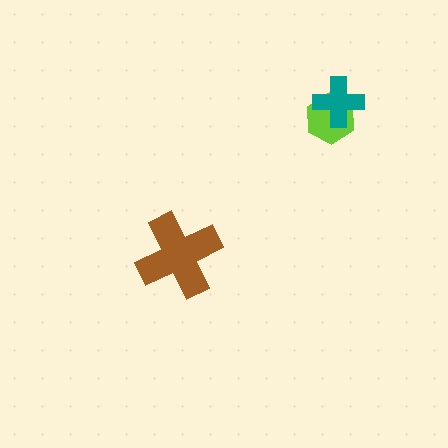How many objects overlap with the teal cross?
1 object overlaps with the teal cross.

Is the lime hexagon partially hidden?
Yes, it is partially covered by another shape.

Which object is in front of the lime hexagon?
The teal cross is in front of the lime hexagon.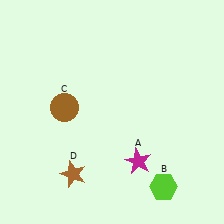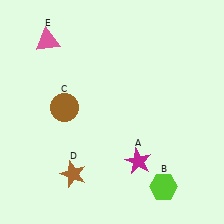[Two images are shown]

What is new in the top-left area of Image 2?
A pink triangle (E) was added in the top-left area of Image 2.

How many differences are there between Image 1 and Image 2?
There is 1 difference between the two images.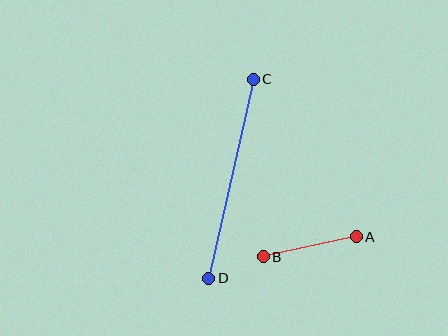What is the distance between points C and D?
The distance is approximately 204 pixels.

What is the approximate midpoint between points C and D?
The midpoint is at approximately (231, 179) pixels.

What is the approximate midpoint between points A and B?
The midpoint is at approximately (310, 247) pixels.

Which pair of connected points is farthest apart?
Points C and D are farthest apart.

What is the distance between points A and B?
The distance is approximately 95 pixels.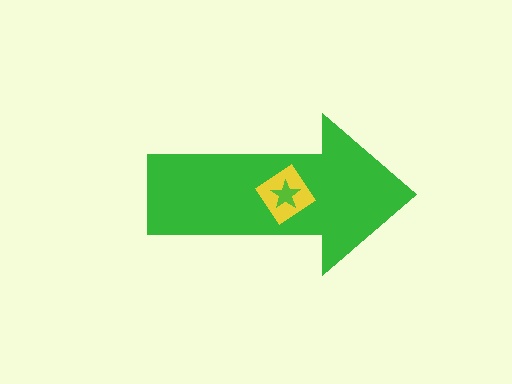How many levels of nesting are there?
3.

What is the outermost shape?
The green arrow.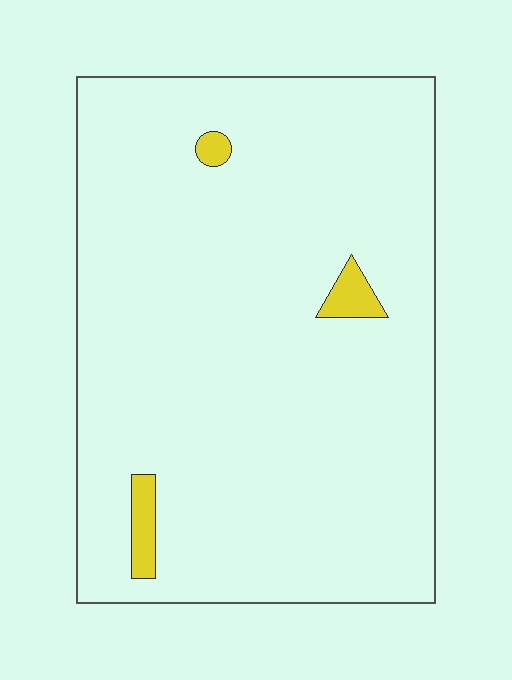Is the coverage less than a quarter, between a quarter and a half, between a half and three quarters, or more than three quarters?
Less than a quarter.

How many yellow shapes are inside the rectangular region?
3.